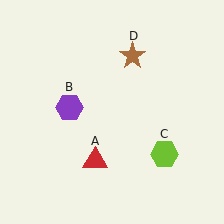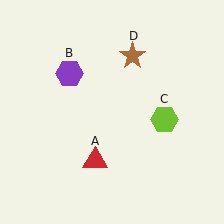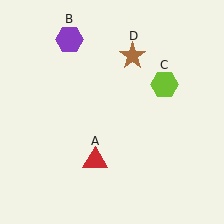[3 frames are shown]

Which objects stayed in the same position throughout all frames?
Red triangle (object A) and brown star (object D) remained stationary.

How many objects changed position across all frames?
2 objects changed position: purple hexagon (object B), lime hexagon (object C).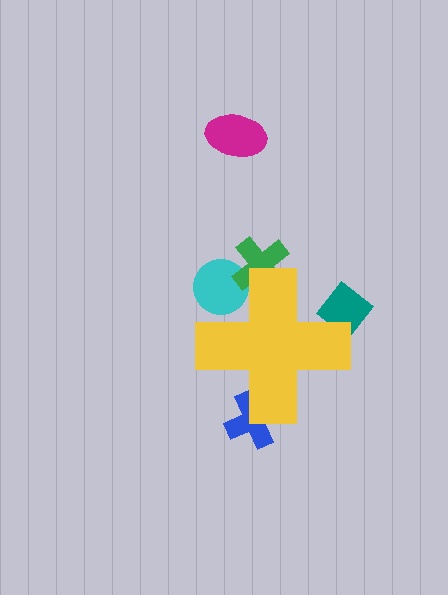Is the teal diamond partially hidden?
Yes, the teal diamond is partially hidden behind the yellow cross.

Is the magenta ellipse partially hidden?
No, the magenta ellipse is fully visible.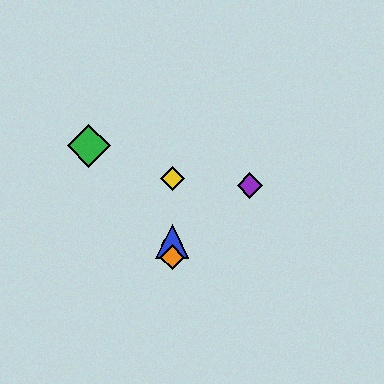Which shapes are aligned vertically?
The red circle, the blue triangle, the yellow diamond, the orange diamond are aligned vertically.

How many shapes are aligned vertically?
4 shapes (the red circle, the blue triangle, the yellow diamond, the orange diamond) are aligned vertically.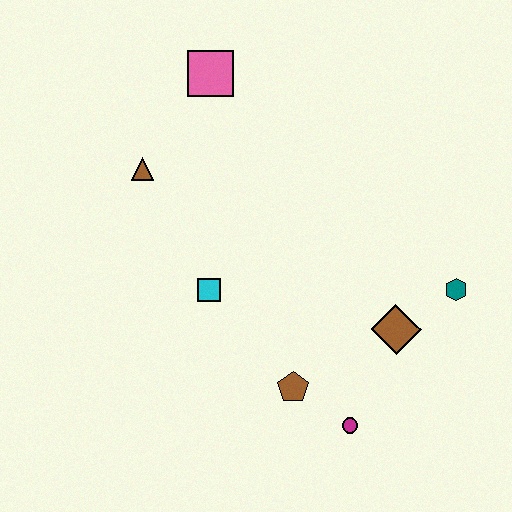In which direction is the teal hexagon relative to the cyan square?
The teal hexagon is to the right of the cyan square.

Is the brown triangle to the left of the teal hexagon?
Yes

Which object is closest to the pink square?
The brown triangle is closest to the pink square.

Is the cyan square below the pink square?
Yes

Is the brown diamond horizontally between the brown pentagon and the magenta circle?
No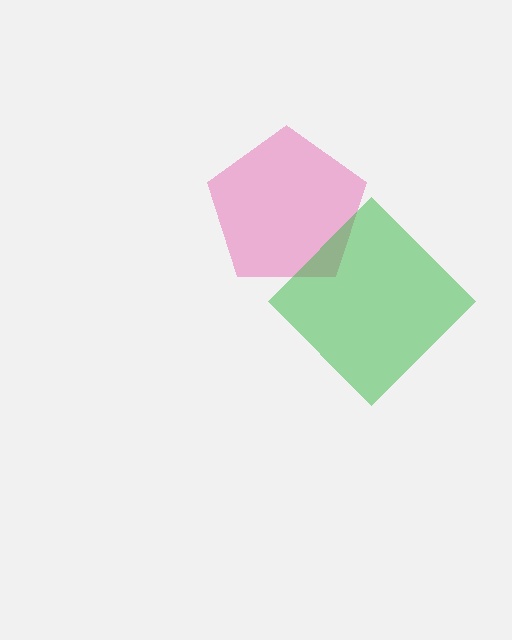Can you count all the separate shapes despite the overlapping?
Yes, there are 2 separate shapes.